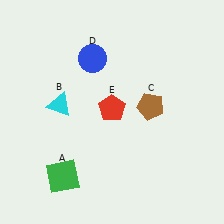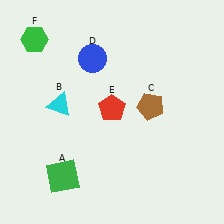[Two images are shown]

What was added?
A green hexagon (F) was added in Image 2.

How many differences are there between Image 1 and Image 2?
There is 1 difference between the two images.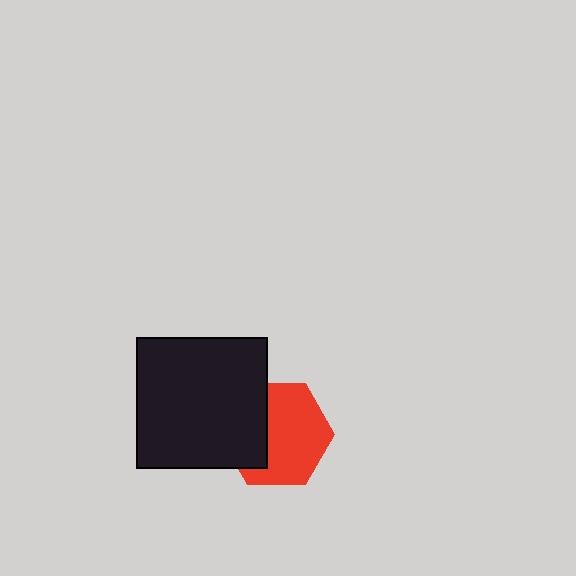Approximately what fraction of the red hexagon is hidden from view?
Roughly 35% of the red hexagon is hidden behind the black square.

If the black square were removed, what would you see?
You would see the complete red hexagon.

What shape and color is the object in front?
The object in front is a black square.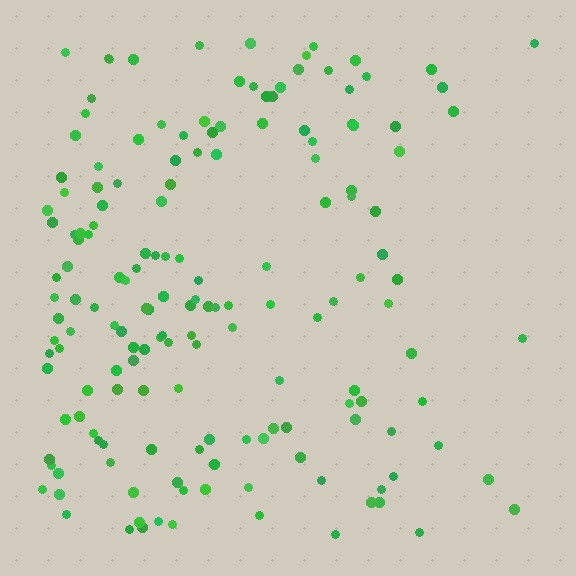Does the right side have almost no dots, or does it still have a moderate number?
Still a moderate number, just noticeably fewer than the left.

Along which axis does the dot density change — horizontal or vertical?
Horizontal.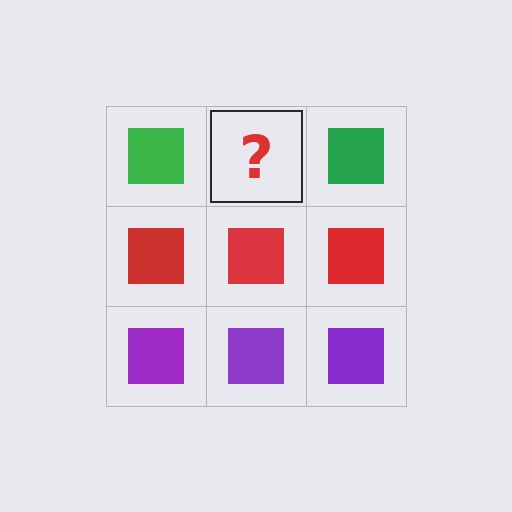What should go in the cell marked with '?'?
The missing cell should contain a green square.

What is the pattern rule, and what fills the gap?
The rule is that each row has a consistent color. The gap should be filled with a green square.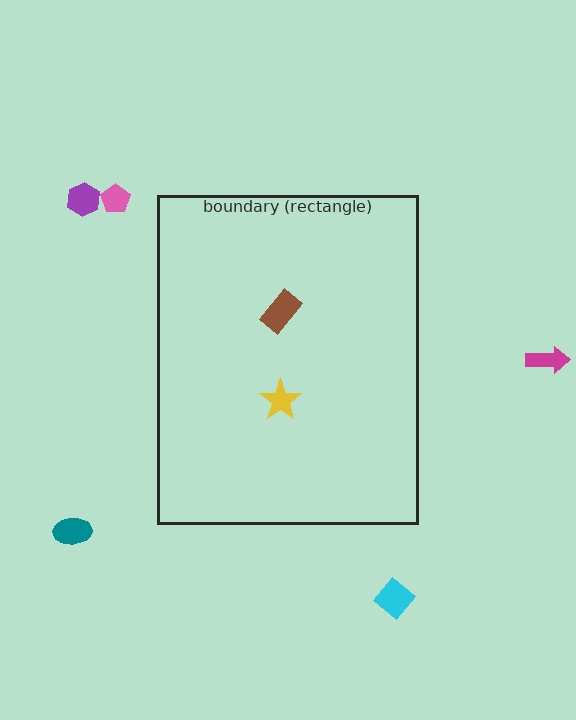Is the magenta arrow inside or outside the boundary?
Outside.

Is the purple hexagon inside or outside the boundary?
Outside.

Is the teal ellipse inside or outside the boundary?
Outside.